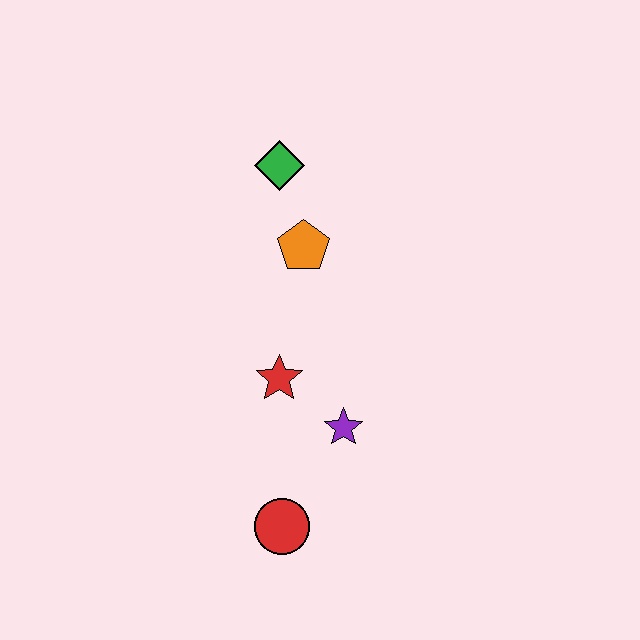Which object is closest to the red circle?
The purple star is closest to the red circle.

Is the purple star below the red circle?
No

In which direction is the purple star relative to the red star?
The purple star is to the right of the red star.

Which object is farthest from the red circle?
The green diamond is farthest from the red circle.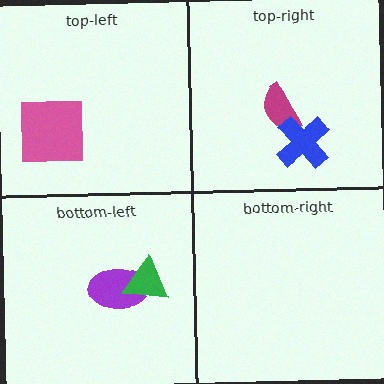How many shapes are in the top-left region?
1.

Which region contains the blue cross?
The top-right region.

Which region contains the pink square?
The top-left region.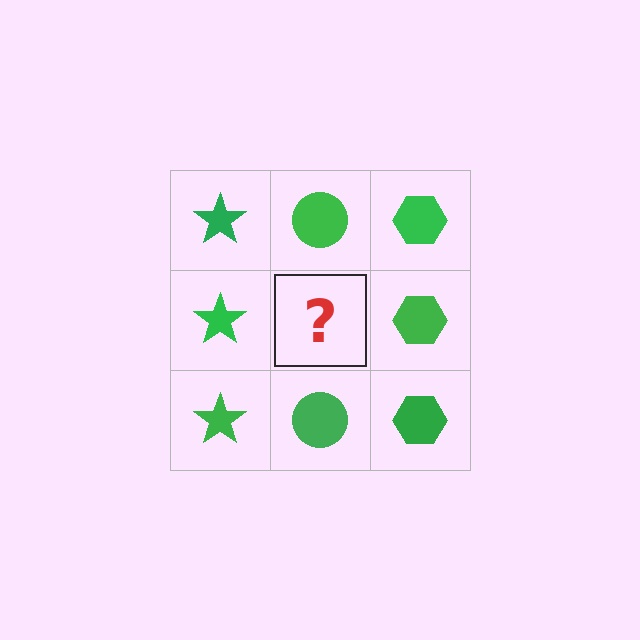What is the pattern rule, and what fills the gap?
The rule is that each column has a consistent shape. The gap should be filled with a green circle.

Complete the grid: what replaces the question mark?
The question mark should be replaced with a green circle.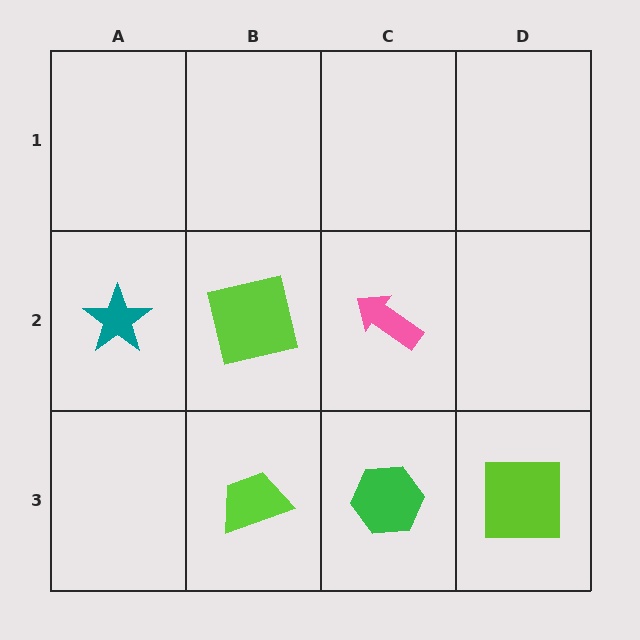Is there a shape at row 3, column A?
No, that cell is empty.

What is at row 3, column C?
A green hexagon.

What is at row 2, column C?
A pink arrow.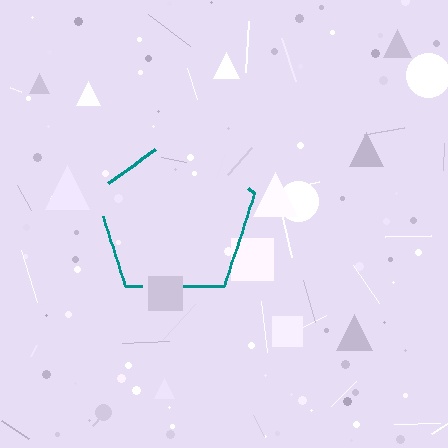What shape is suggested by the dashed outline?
The dashed outline suggests a pentagon.